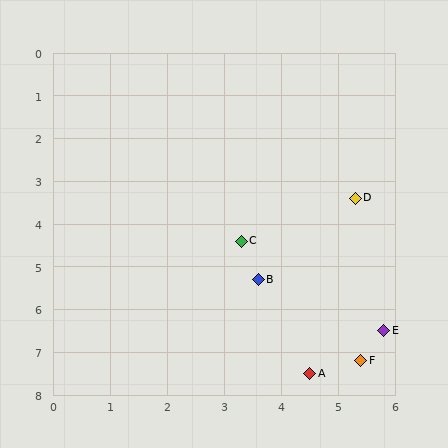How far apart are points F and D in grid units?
Points F and D are about 3.8 grid units apart.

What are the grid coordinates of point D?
Point D is at approximately (5.3, 3.4).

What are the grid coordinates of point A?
Point A is at approximately (4.5, 7.5).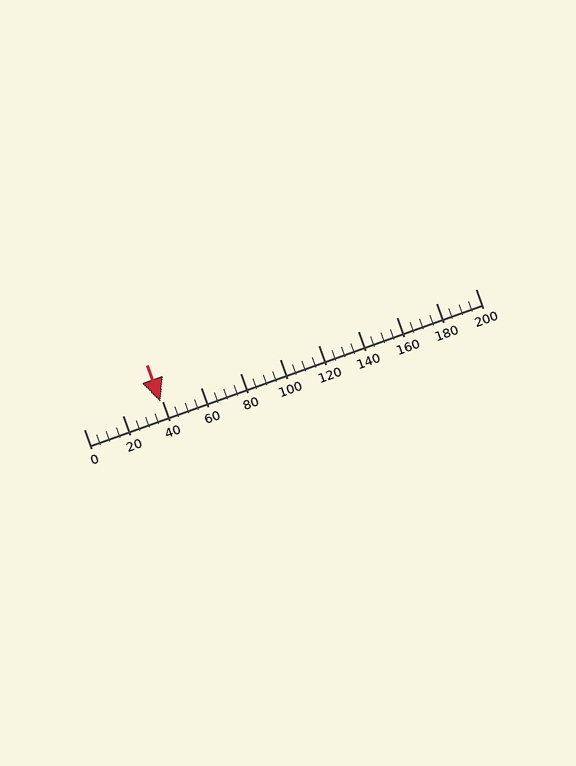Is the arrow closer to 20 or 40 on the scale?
The arrow is closer to 40.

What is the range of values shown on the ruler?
The ruler shows values from 0 to 200.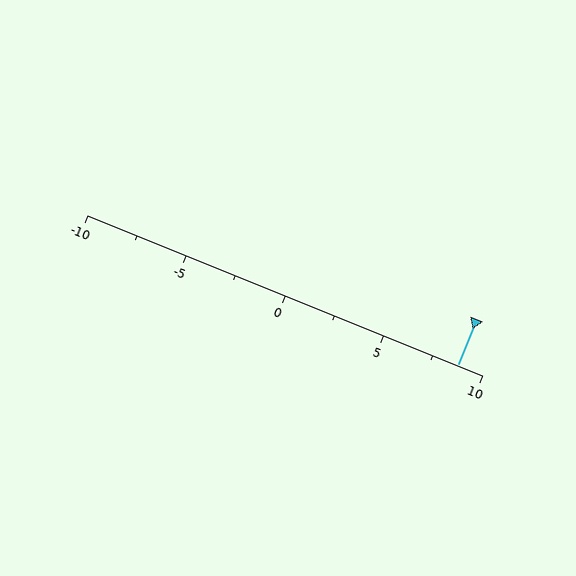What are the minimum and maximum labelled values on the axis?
The axis runs from -10 to 10.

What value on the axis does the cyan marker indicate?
The marker indicates approximately 8.8.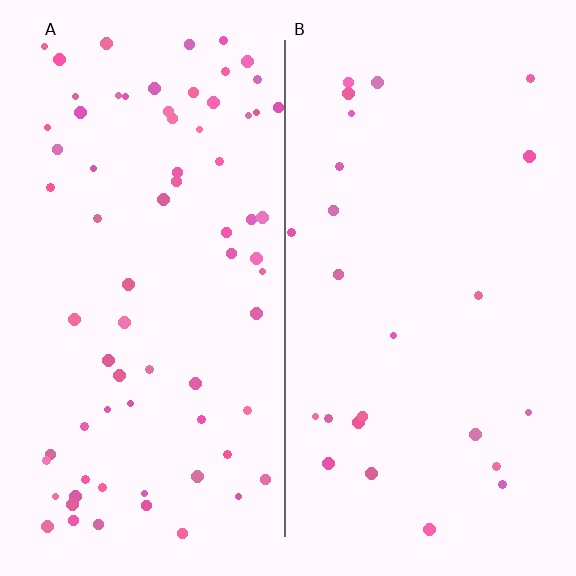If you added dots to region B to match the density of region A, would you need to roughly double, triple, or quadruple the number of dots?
Approximately triple.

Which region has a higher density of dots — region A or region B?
A (the left).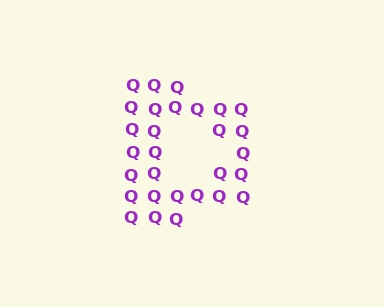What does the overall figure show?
The overall figure shows the letter D.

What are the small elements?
The small elements are letter Q's.